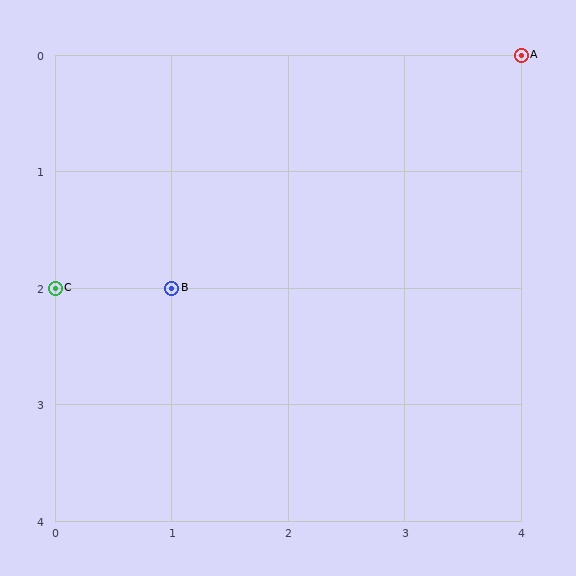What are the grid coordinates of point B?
Point B is at grid coordinates (1, 2).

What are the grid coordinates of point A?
Point A is at grid coordinates (4, 0).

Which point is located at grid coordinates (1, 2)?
Point B is at (1, 2).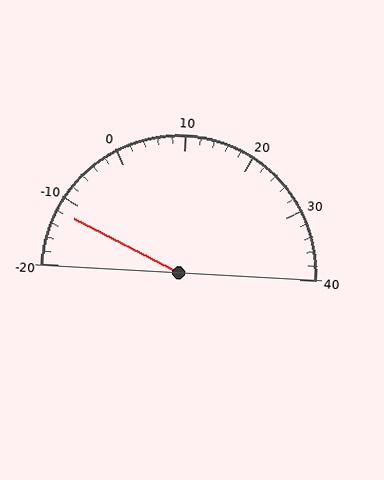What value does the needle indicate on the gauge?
The needle indicates approximately -12.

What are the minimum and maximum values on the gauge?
The gauge ranges from -20 to 40.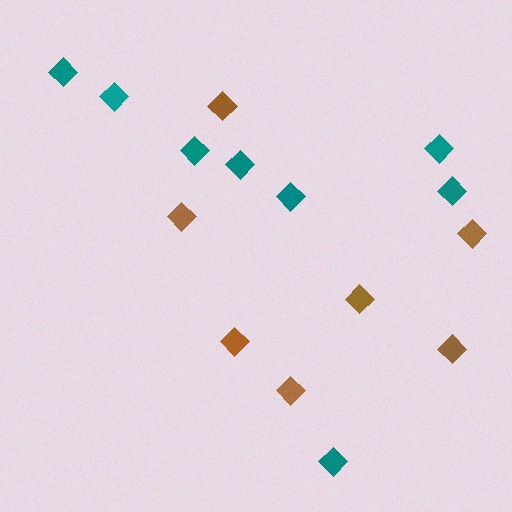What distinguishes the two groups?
There are 2 groups: one group of teal diamonds (8) and one group of brown diamonds (7).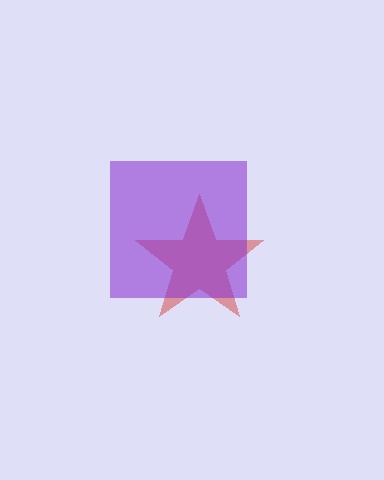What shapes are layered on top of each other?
The layered shapes are: a red star, a purple square.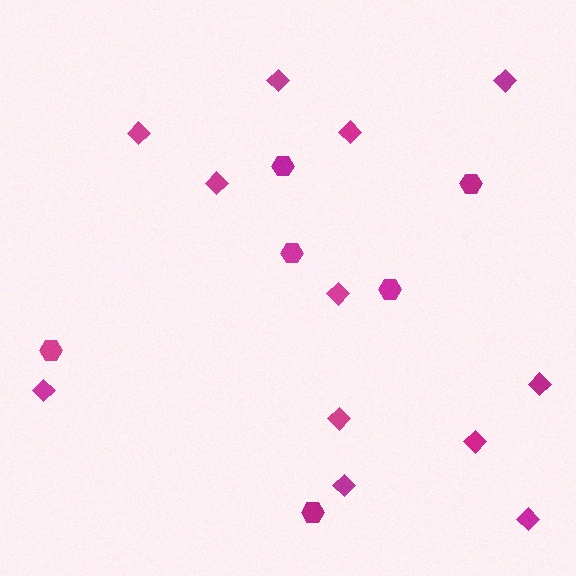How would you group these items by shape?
There are 2 groups: one group of diamonds (12) and one group of hexagons (6).